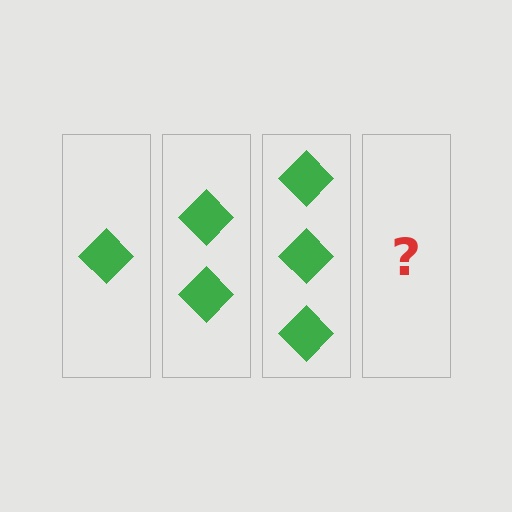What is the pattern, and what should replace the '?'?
The pattern is that each step adds one more diamond. The '?' should be 4 diamonds.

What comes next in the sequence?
The next element should be 4 diamonds.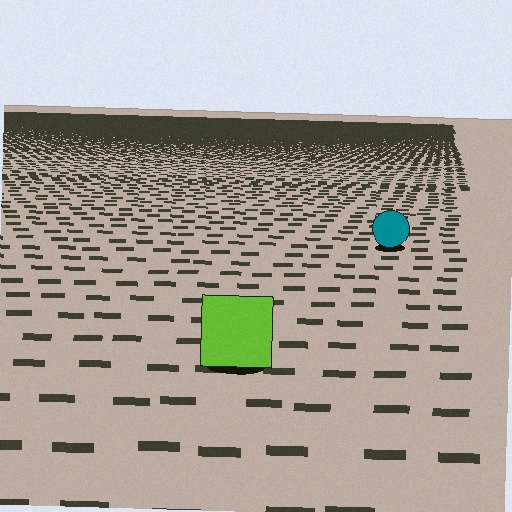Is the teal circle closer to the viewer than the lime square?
No. The lime square is closer — you can tell from the texture gradient: the ground texture is coarser near it.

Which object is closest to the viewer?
The lime square is closest. The texture marks near it are larger and more spread out.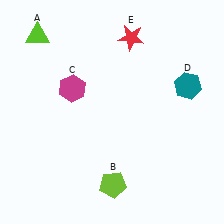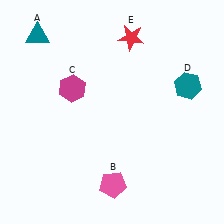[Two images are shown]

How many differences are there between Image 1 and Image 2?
There are 2 differences between the two images.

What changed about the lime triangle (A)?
In Image 1, A is lime. In Image 2, it changed to teal.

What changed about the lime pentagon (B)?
In Image 1, B is lime. In Image 2, it changed to pink.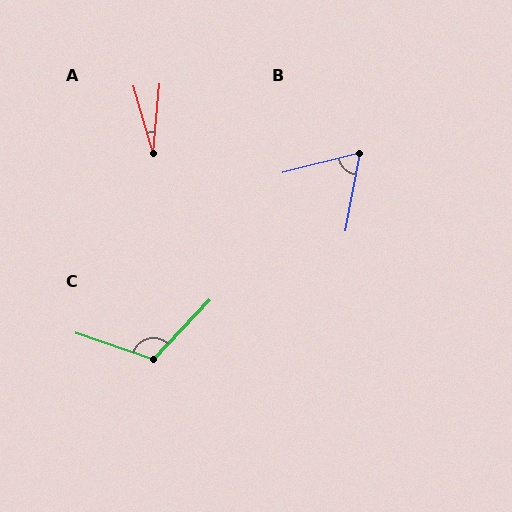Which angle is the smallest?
A, at approximately 21 degrees.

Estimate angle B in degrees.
Approximately 65 degrees.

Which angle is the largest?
C, at approximately 115 degrees.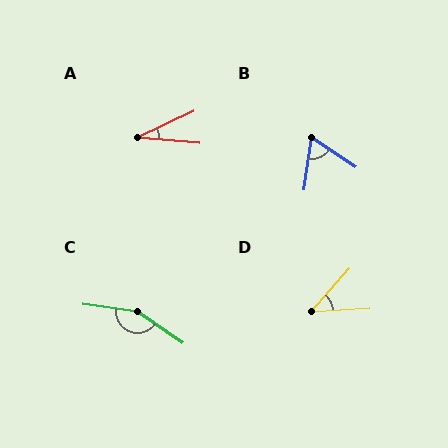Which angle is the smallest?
A, at approximately 30 degrees.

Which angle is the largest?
C, at approximately 152 degrees.